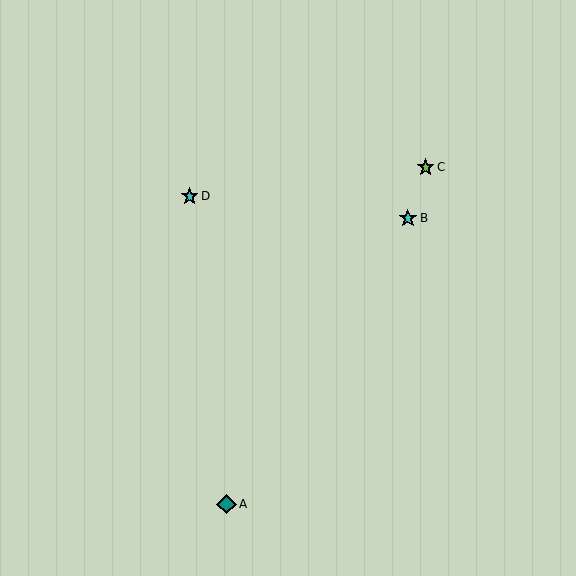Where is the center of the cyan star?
The center of the cyan star is at (408, 218).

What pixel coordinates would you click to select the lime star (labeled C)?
Click at (426, 167) to select the lime star C.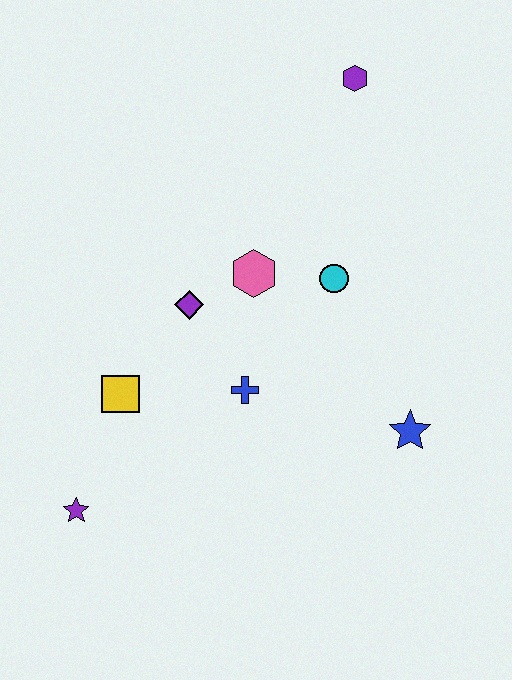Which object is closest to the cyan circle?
The pink hexagon is closest to the cyan circle.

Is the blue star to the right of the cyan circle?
Yes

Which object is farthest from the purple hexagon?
The purple star is farthest from the purple hexagon.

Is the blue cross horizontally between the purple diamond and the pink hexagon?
Yes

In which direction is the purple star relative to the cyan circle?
The purple star is to the left of the cyan circle.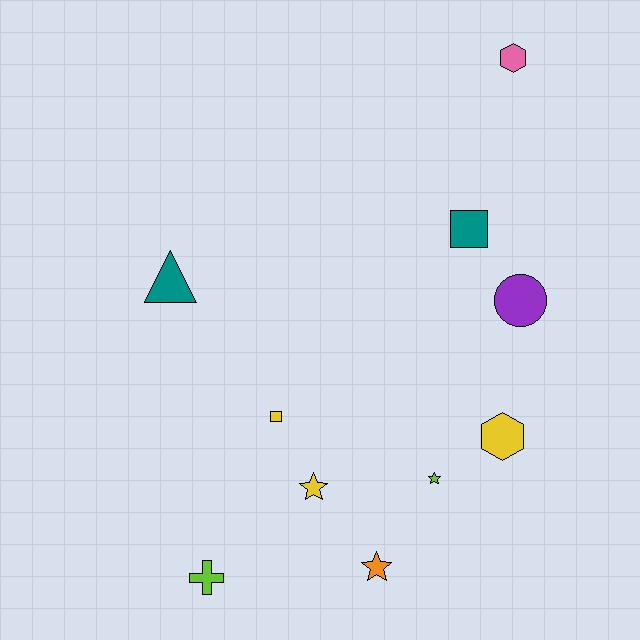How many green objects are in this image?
There are no green objects.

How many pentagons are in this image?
There are no pentagons.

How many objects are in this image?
There are 10 objects.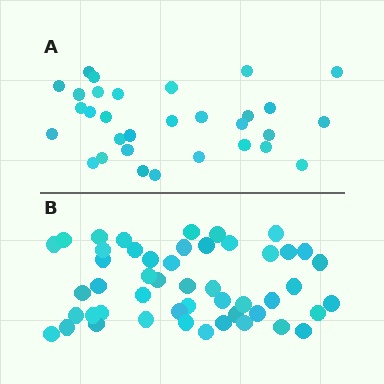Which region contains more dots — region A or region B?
Region B (the bottom region) has more dots.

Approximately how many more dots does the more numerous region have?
Region B has approximately 20 more dots than region A.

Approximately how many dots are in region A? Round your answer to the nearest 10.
About 30 dots. (The exact count is 31, which rounds to 30.)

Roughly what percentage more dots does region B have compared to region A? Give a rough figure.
About 60% more.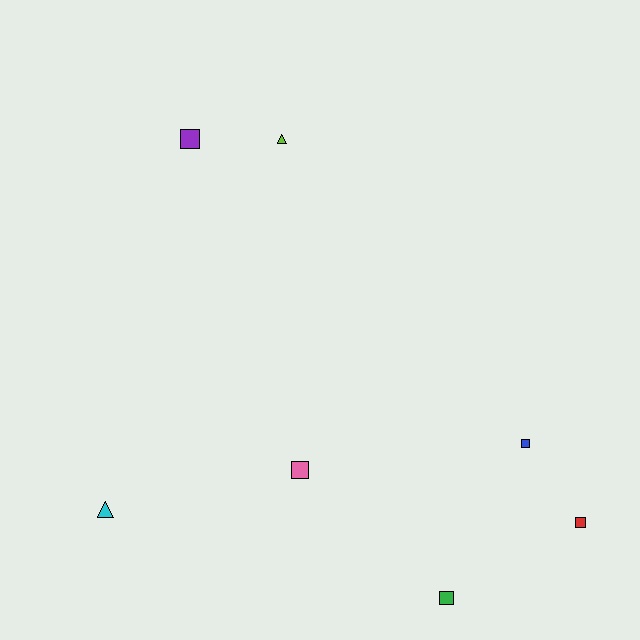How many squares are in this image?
There are 5 squares.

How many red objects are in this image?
There is 1 red object.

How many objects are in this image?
There are 7 objects.